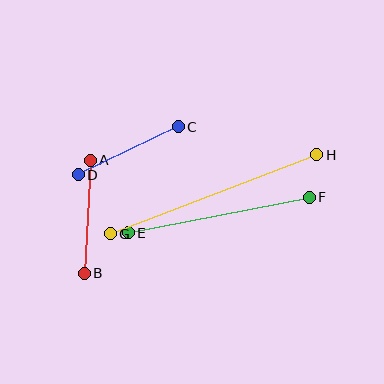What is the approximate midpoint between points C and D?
The midpoint is at approximately (128, 151) pixels.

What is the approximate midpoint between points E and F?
The midpoint is at approximately (219, 215) pixels.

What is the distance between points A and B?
The distance is approximately 113 pixels.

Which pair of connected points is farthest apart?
Points G and H are farthest apart.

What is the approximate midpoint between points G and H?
The midpoint is at approximately (214, 194) pixels.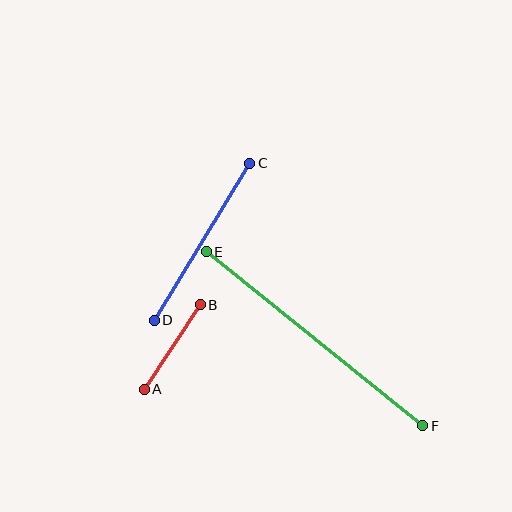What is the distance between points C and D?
The distance is approximately 184 pixels.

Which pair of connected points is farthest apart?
Points E and F are farthest apart.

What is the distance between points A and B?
The distance is approximately 101 pixels.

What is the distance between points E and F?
The distance is approximately 277 pixels.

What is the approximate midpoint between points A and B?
The midpoint is at approximately (172, 347) pixels.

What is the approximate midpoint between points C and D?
The midpoint is at approximately (202, 242) pixels.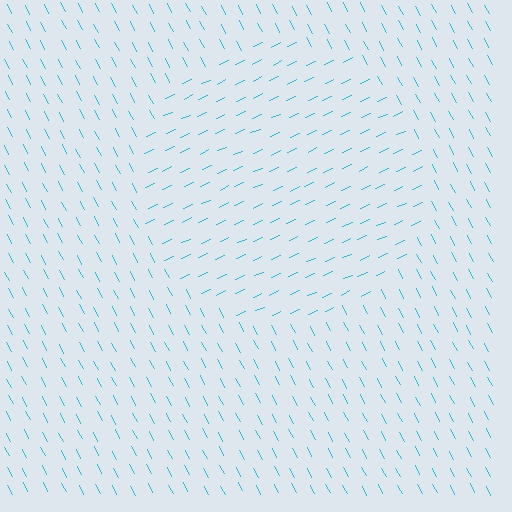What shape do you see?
I see a circle.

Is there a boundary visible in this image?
Yes, there is a texture boundary formed by a change in line orientation.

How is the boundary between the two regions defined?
The boundary is defined purely by a change in line orientation (approximately 86 degrees difference). All lines are the same color and thickness.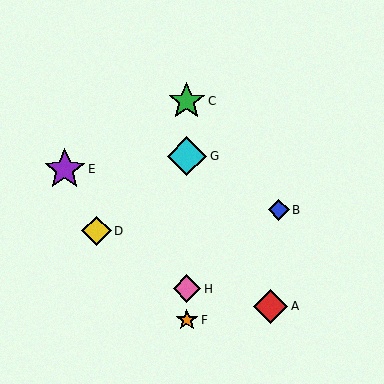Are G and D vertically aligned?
No, G is at x≈187 and D is at x≈97.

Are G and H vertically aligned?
Yes, both are at x≈187.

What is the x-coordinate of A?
Object A is at x≈271.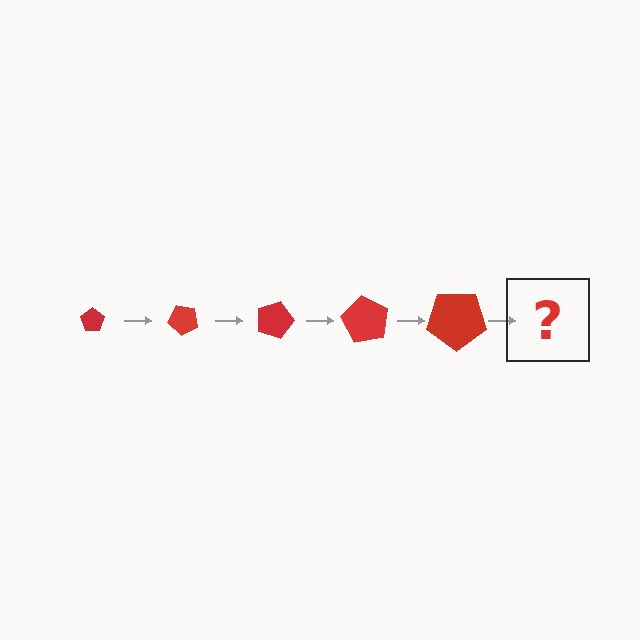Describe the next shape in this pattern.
It should be a pentagon, larger than the previous one and rotated 225 degrees from the start.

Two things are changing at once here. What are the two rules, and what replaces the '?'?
The two rules are that the pentagon grows larger each step and it rotates 45 degrees each step. The '?' should be a pentagon, larger than the previous one and rotated 225 degrees from the start.